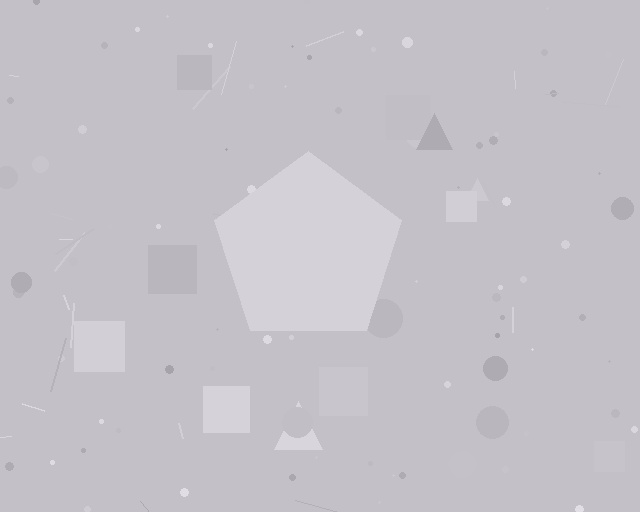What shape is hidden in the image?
A pentagon is hidden in the image.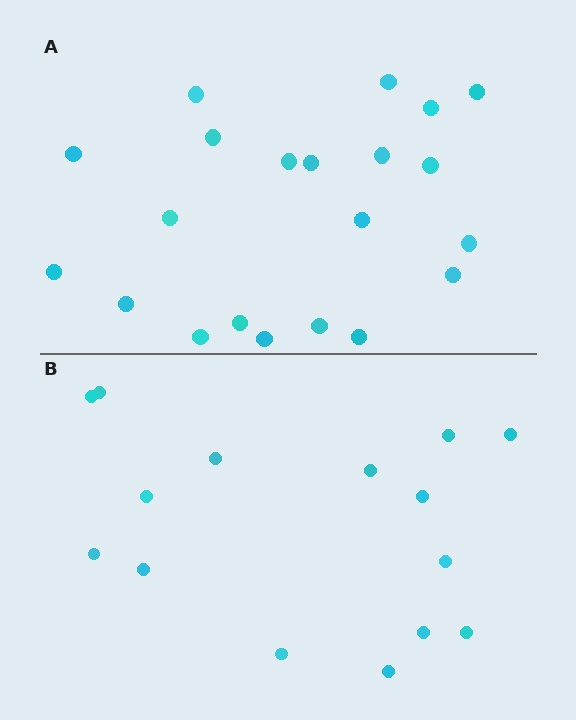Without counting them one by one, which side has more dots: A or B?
Region A (the top region) has more dots.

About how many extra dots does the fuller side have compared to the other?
Region A has about 6 more dots than region B.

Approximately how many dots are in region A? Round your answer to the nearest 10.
About 20 dots. (The exact count is 21, which rounds to 20.)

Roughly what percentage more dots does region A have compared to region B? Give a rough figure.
About 40% more.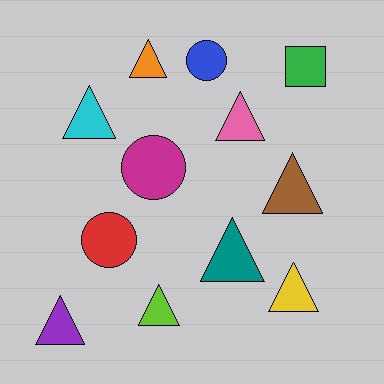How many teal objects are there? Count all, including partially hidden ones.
There is 1 teal object.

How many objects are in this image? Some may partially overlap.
There are 12 objects.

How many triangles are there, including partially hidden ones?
There are 8 triangles.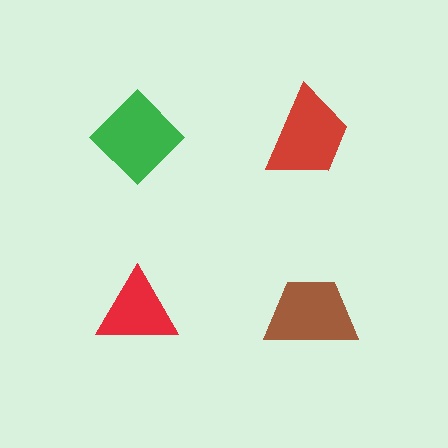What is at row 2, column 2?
A brown trapezoid.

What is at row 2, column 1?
A red triangle.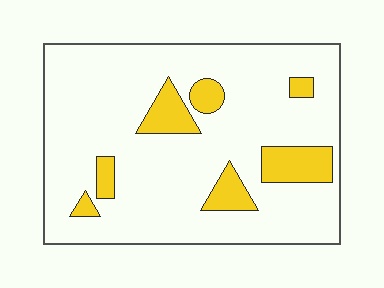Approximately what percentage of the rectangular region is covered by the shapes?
Approximately 15%.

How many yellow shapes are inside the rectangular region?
7.